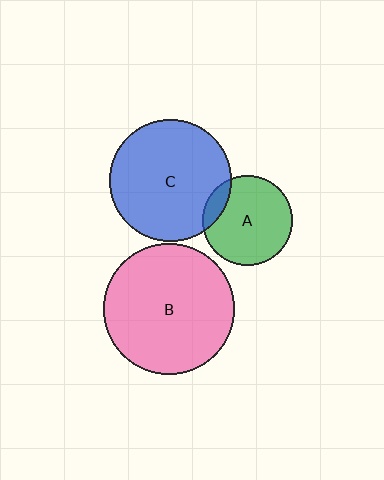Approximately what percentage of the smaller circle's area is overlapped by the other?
Approximately 15%.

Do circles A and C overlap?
Yes.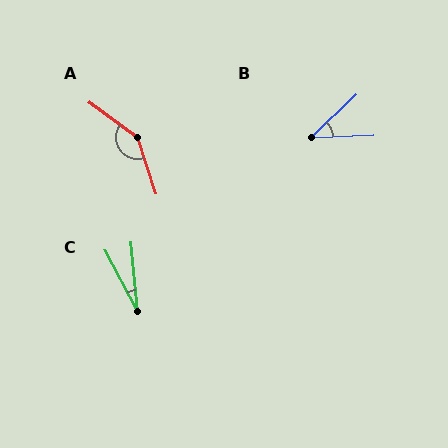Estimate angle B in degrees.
Approximately 42 degrees.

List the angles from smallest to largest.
C (23°), B (42°), A (144°).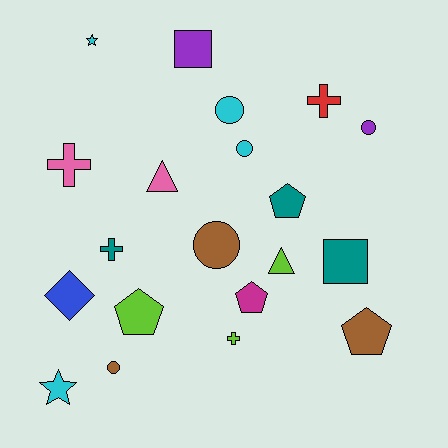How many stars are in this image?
There are 2 stars.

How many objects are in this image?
There are 20 objects.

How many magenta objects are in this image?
There is 1 magenta object.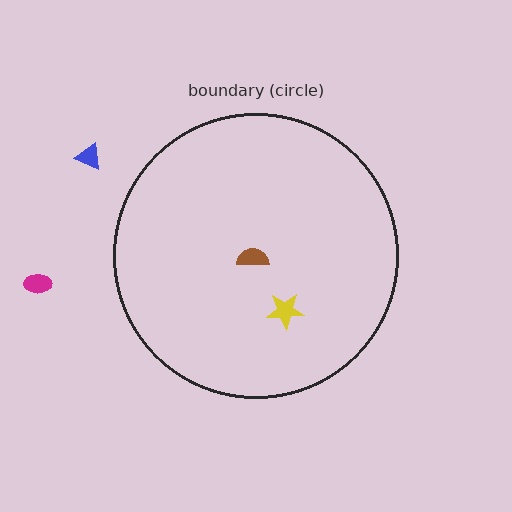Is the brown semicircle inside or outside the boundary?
Inside.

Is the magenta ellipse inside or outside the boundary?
Outside.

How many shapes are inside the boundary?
2 inside, 2 outside.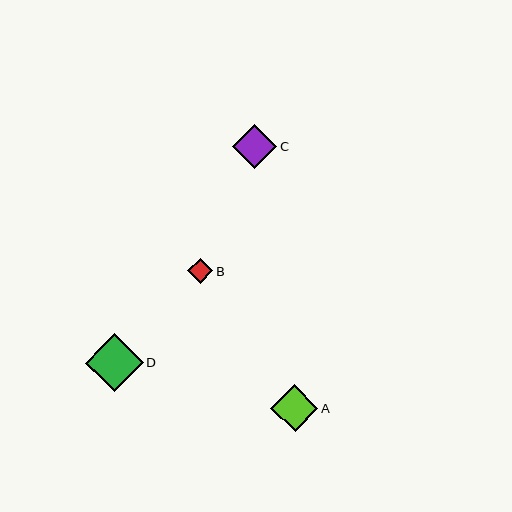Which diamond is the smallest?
Diamond B is the smallest with a size of approximately 25 pixels.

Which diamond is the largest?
Diamond D is the largest with a size of approximately 58 pixels.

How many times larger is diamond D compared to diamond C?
Diamond D is approximately 1.3 times the size of diamond C.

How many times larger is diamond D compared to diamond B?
Diamond D is approximately 2.3 times the size of diamond B.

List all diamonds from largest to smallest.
From largest to smallest: D, A, C, B.